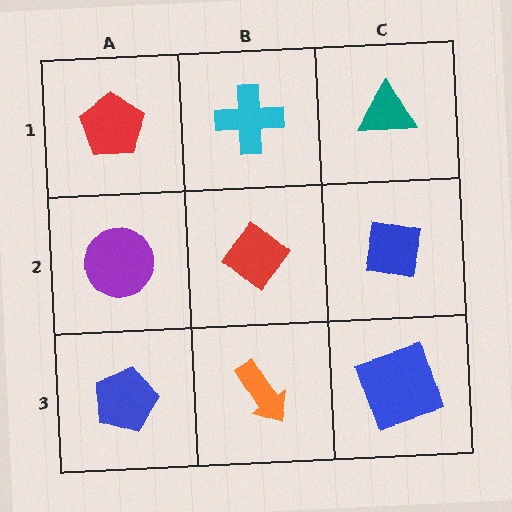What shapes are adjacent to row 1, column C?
A blue square (row 2, column C), a cyan cross (row 1, column B).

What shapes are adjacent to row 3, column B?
A red diamond (row 2, column B), a blue pentagon (row 3, column A), a blue square (row 3, column C).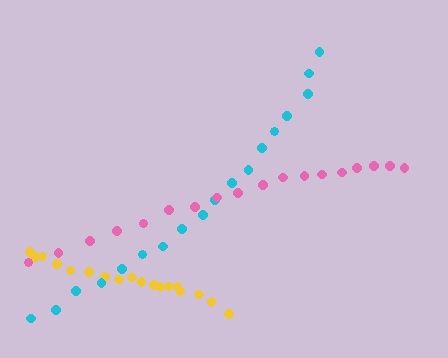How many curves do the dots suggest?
There are 3 distinct paths.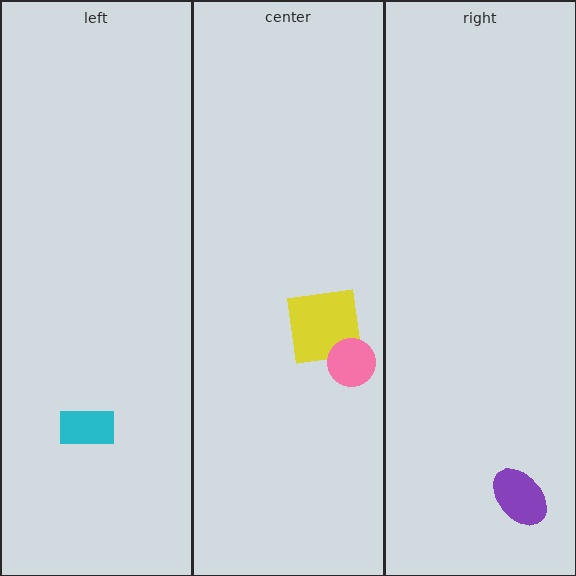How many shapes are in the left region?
1.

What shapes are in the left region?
The cyan rectangle.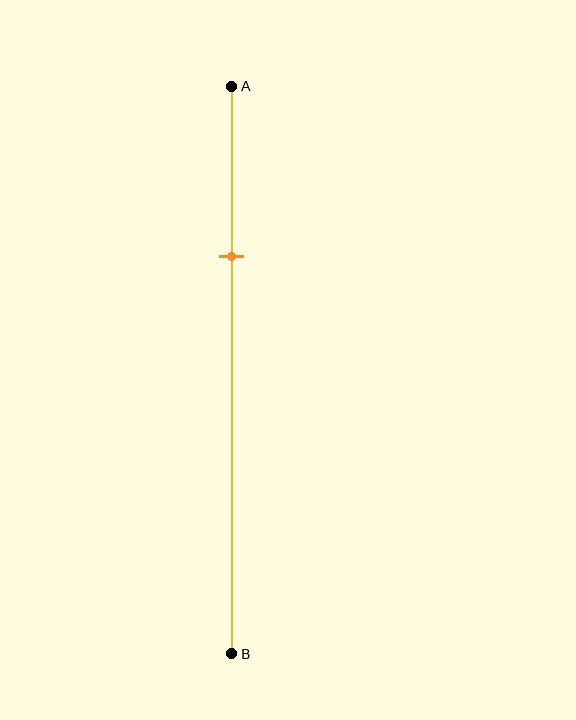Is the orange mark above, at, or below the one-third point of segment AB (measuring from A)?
The orange mark is above the one-third point of segment AB.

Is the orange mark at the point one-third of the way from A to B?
No, the mark is at about 30% from A, not at the 33% one-third point.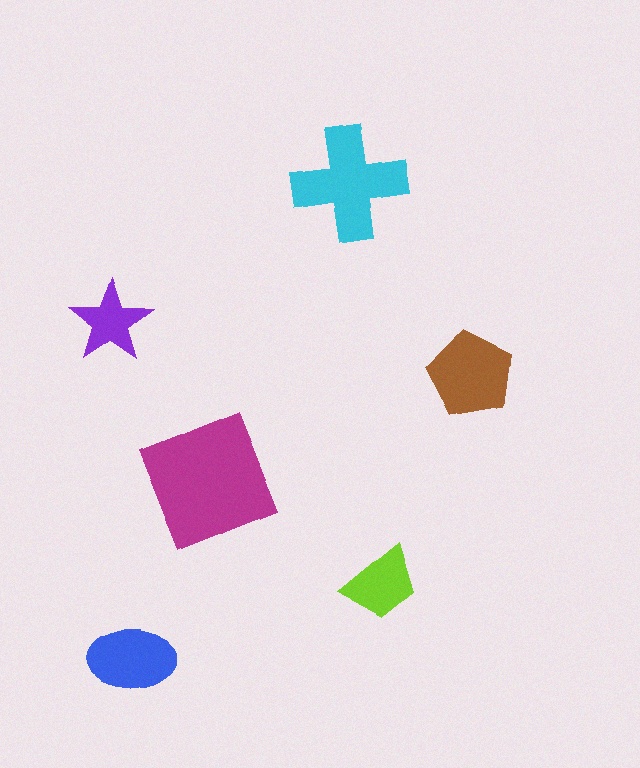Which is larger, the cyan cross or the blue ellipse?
The cyan cross.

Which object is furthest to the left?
The purple star is leftmost.